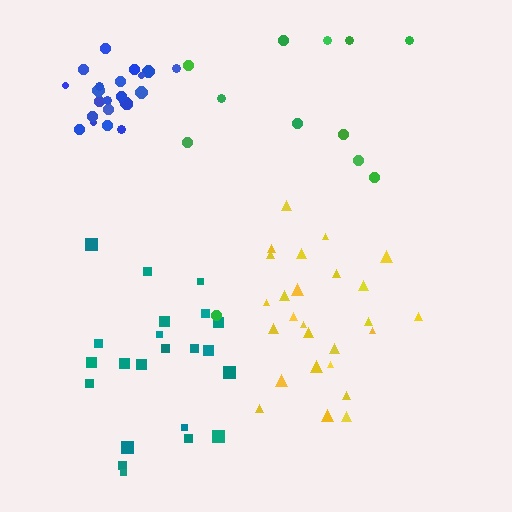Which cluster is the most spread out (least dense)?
Green.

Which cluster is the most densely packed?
Blue.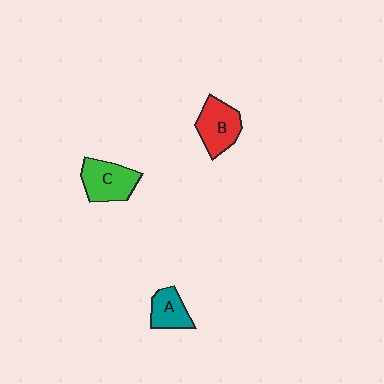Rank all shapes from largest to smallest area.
From largest to smallest: C (green), B (red), A (teal).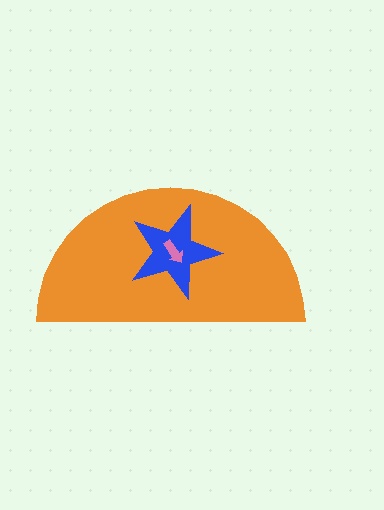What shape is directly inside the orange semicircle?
The blue star.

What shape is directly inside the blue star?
The pink arrow.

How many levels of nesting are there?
3.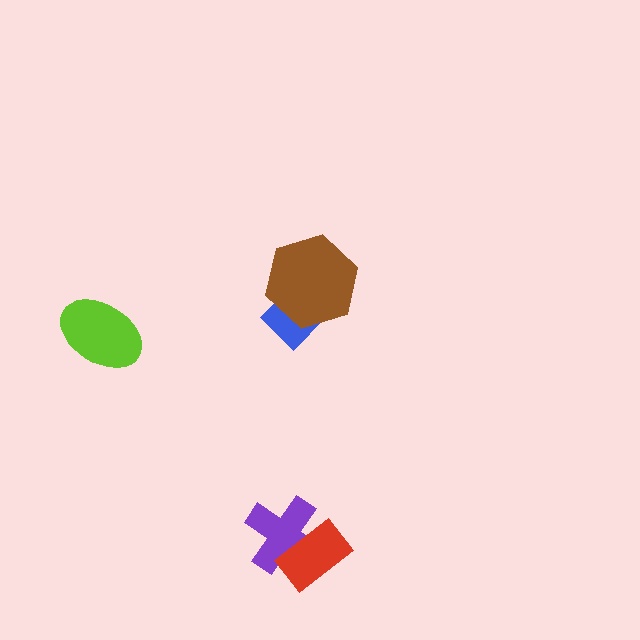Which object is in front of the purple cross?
The red rectangle is in front of the purple cross.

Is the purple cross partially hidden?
Yes, it is partially covered by another shape.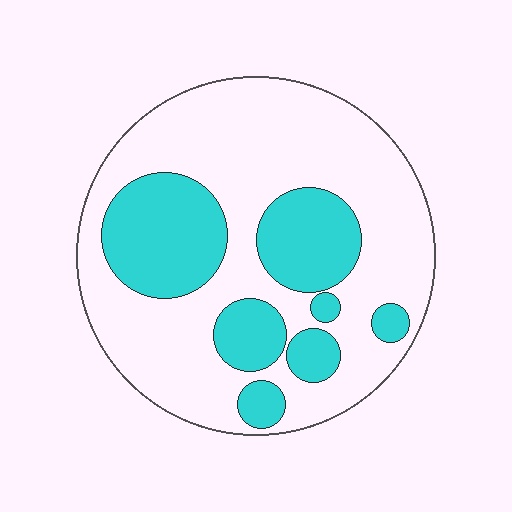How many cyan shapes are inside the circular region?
7.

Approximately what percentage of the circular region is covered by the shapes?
Approximately 30%.